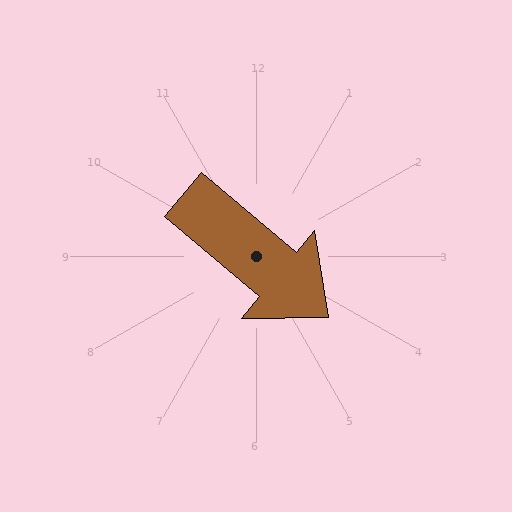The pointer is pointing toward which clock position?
Roughly 4 o'clock.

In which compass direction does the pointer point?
Southeast.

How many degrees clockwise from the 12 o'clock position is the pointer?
Approximately 130 degrees.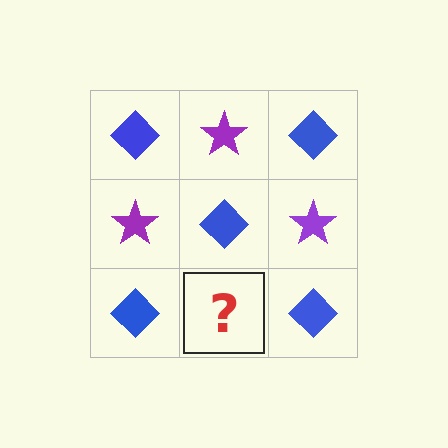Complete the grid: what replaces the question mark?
The question mark should be replaced with a purple star.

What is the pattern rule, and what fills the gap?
The rule is that it alternates blue diamond and purple star in a checkerboard pattern. The gap should be filled with a purple star.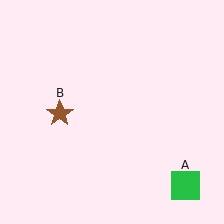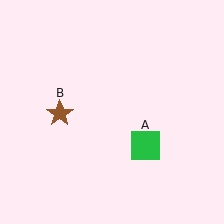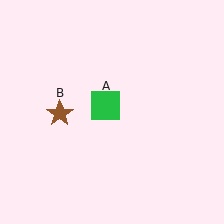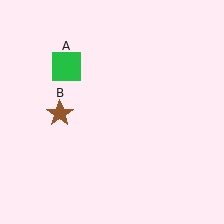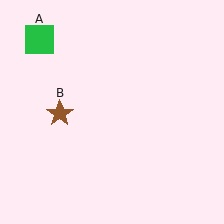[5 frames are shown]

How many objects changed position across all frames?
1 object changed position: green square (object A).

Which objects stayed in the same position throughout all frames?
Brown star (object B) remained stationary.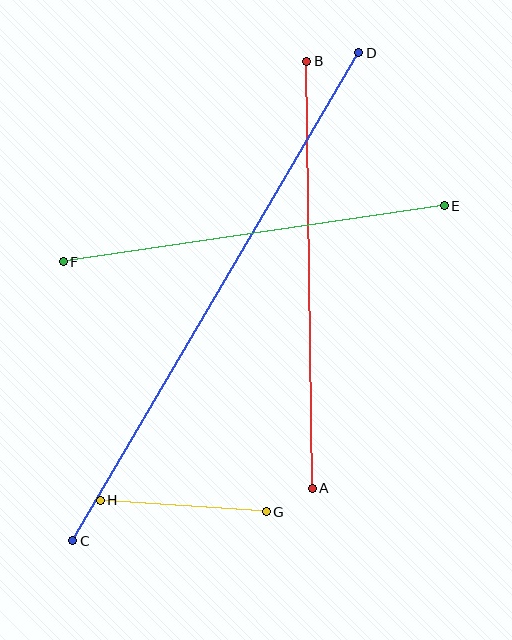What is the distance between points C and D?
The distance is approximately 566 pixels.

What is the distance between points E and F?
The distance is approximately 385 pixels.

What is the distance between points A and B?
The distance is approximately 427 pixels.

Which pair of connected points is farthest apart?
Points C and D are farthest apart.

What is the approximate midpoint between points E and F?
The midpoint is at approximately (254, 234) pixels.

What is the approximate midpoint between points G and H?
The midpoint is at approximately (183, 506) pixels.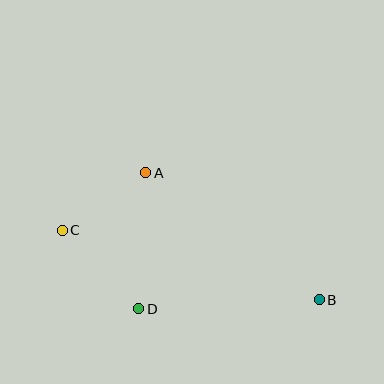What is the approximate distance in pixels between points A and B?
The distance between A and B is approximately 215 pixels.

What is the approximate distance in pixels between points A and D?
The distance between A and D is approximately 136 pixels.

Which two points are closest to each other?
Points A and C are closest to each other.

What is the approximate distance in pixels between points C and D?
The distance between C and D is approximately 110 pixels.